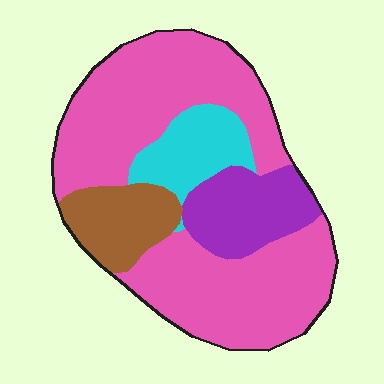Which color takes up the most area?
Pink, at roughly 60%.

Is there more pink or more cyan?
Pink.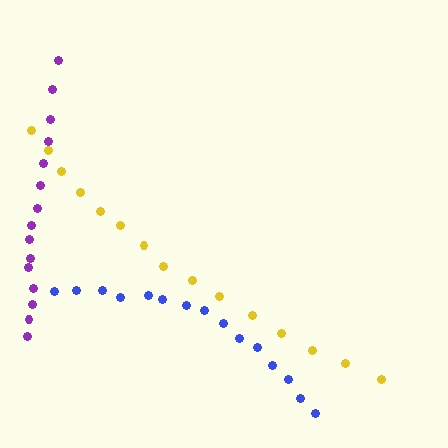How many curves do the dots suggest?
There are 3 distinct paths.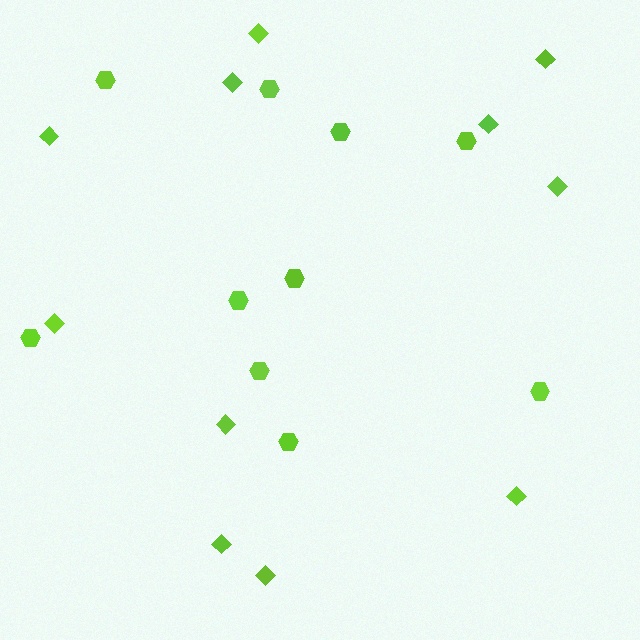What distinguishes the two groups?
There are 2 groups: one group of diamonds (11) and one group of hexagons (10).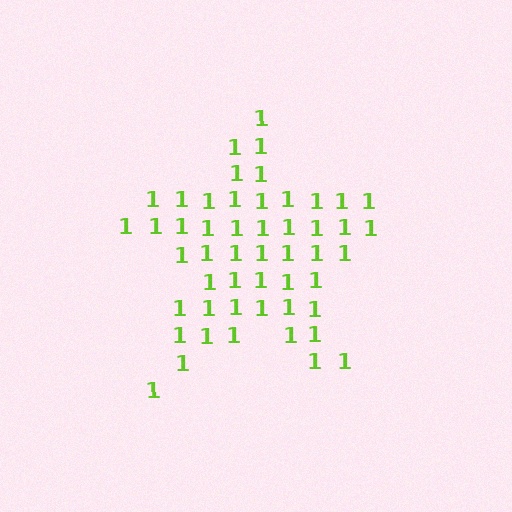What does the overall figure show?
The overall figure shows a star.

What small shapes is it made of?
It is made of small digit 1's.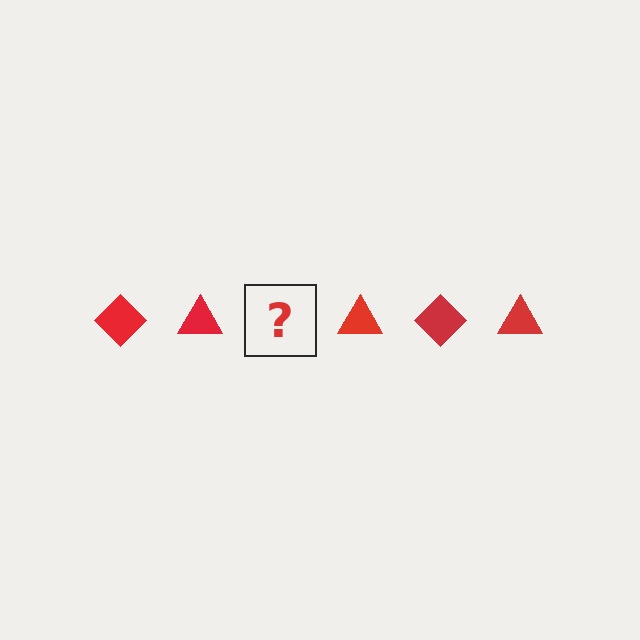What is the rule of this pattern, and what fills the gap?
The rule is that the pattern cycles through diamond, triangle shapes in red. The gap should be filled with a red diamond.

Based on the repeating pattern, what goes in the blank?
The blank should be a red diamond.